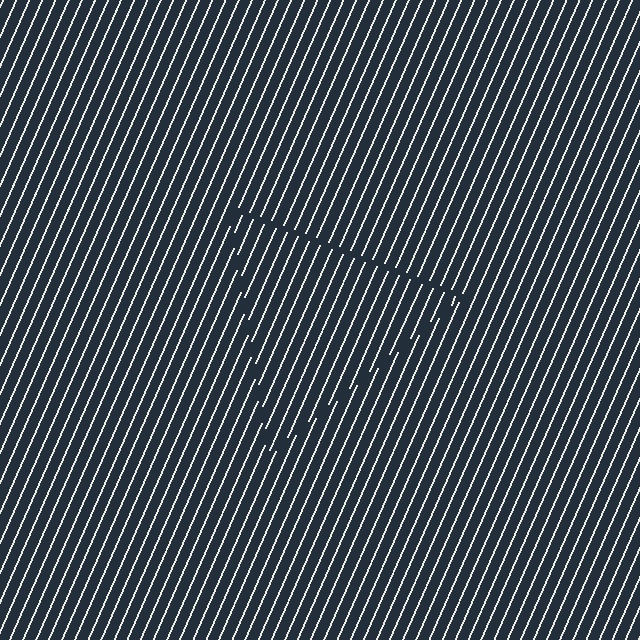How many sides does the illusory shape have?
3 sides — the line-ends trace a triangle.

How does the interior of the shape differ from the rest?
The interior of the shape contains the same grating, shifted by half a period — the contour is defined by the phase discontinuity where line-ends from the inner and outer gratings abut.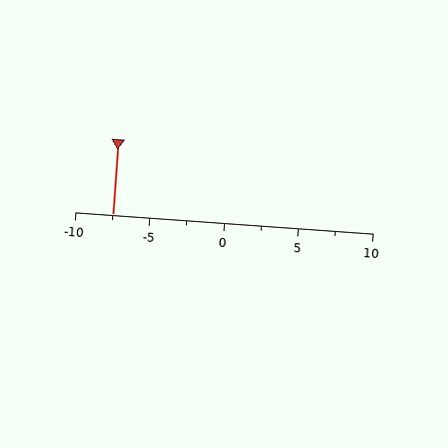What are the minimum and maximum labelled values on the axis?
The axis runs from -10 to 10.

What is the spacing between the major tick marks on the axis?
The major ticks are spaced 5 apart.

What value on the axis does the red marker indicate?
The marker indicates approximately -7.5.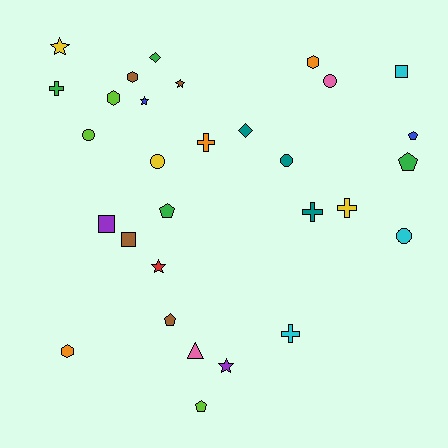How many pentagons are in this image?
There are 5 pentagons.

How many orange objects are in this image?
There are 3 orange objects.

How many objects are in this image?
There are 30 objects.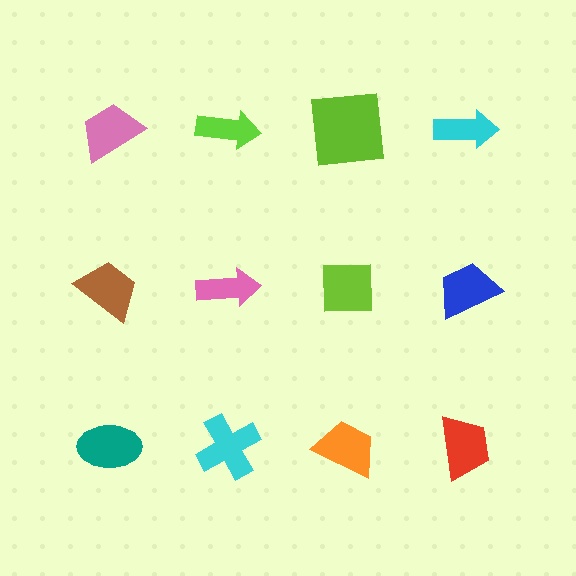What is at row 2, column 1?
A brown trapezoid.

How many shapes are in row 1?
4 shapes.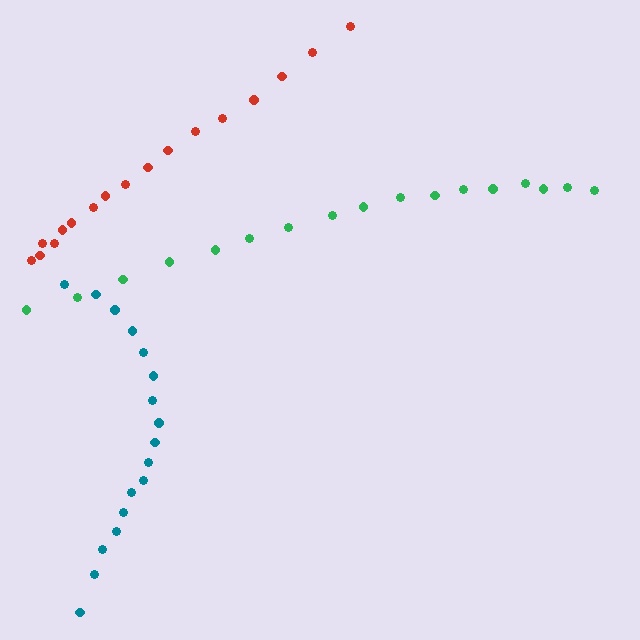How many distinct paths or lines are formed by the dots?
There are 3 distinct paths.